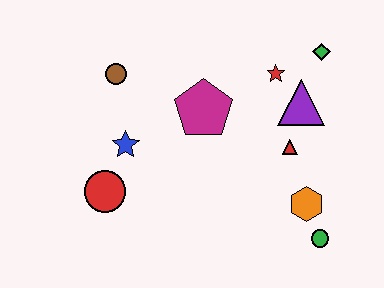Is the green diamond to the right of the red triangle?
Yes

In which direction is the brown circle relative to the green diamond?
The brown circle is to the left of the green diamond.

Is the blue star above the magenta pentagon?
No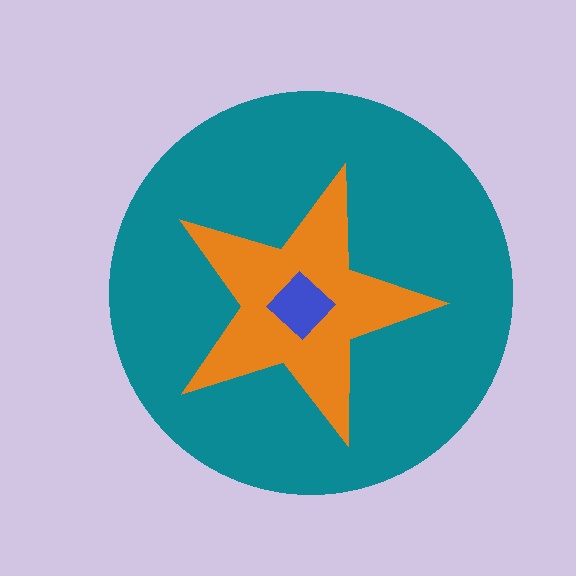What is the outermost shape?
The teal circle.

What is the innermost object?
The blue diamond.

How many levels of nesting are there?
3.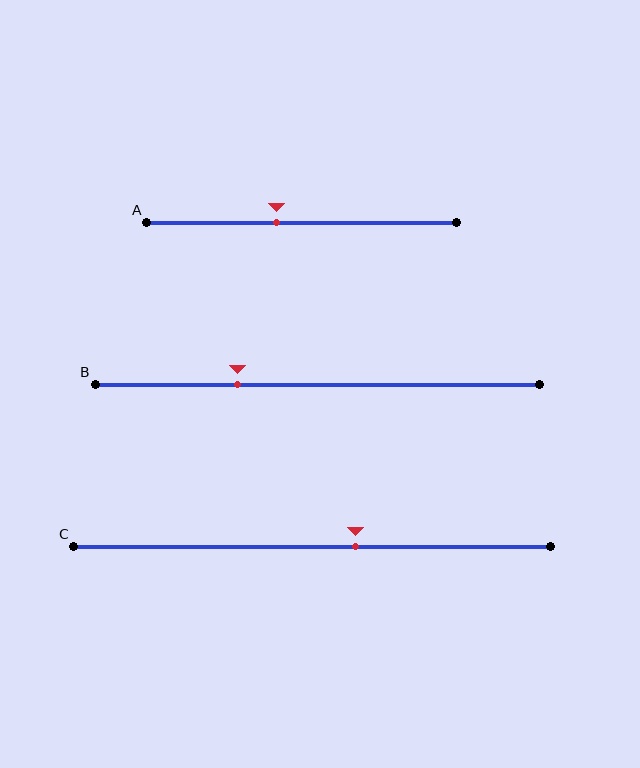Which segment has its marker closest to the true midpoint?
Segment A has its marker closest to the true midpoint.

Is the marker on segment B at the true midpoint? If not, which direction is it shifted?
No, the marker on segment B is shifted to the left by about 18% of the segment length.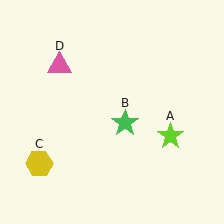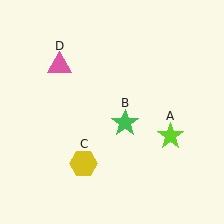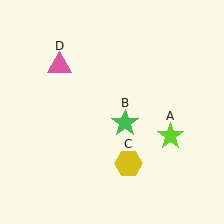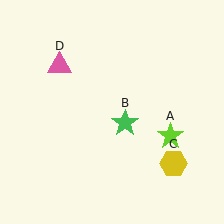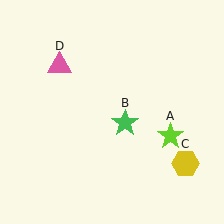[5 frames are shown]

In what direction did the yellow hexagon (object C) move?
The yellow hexagon (object C) moved right.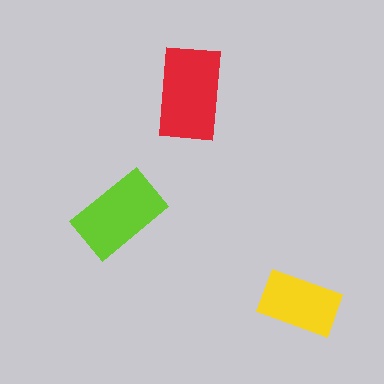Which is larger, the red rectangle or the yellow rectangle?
The red one.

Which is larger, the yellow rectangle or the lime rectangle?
The lime one.